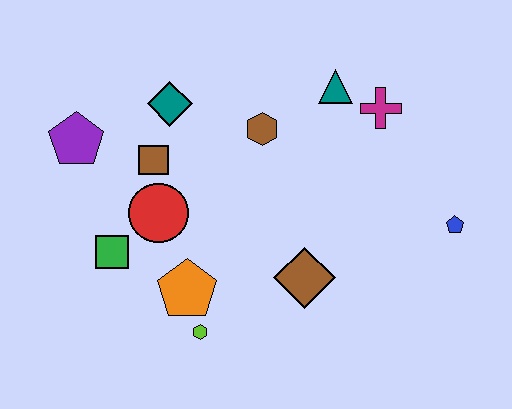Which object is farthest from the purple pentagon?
The blue pentagon is farthest from the purple pentagon.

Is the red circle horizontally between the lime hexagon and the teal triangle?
No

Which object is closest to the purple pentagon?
The brown square is closest to the purple pentagon.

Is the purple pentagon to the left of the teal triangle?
Yes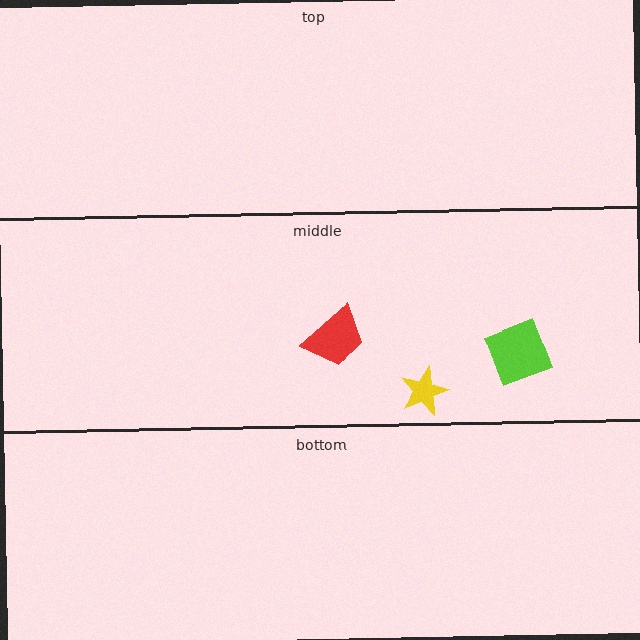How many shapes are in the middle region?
3.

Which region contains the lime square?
The middle region.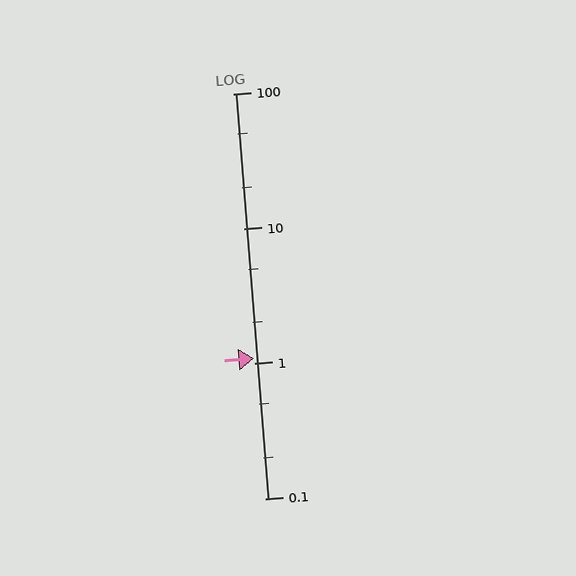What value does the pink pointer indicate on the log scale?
The pointer indicates approximately 1.1.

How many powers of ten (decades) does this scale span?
The scale spans 3 decades, from 0.1 to 100.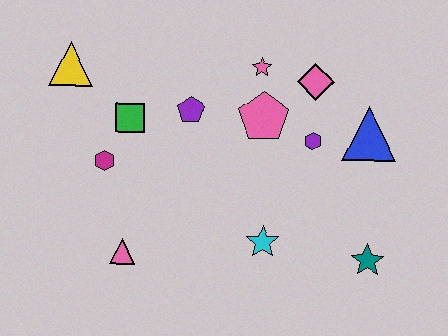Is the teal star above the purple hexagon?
No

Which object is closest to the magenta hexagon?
The green square is closest to the magenta hexagon.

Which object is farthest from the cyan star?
The yellow triangle is farthest from the cyan star.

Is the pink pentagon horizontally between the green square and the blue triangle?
Yes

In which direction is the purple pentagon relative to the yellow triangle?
The purple pentagon is to the right of the yellow triangle.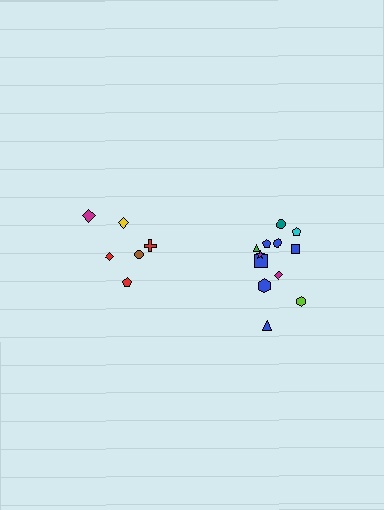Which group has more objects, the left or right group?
The right group.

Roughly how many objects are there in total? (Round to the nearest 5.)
Roughly 20 objects in total.